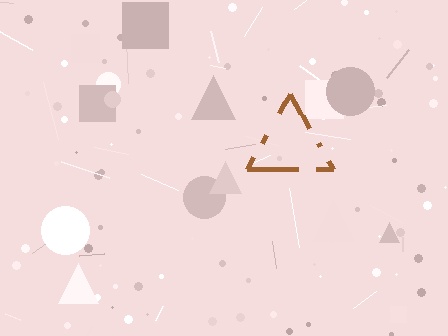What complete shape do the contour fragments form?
The contour fragments form a triangle.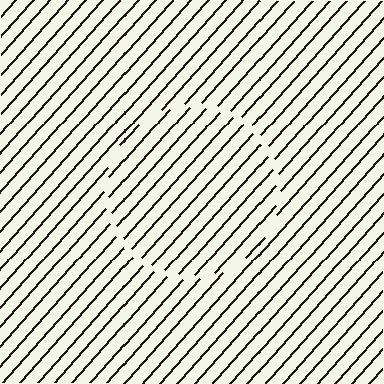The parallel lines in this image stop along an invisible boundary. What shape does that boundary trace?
An illusory circle. The interior of the shape contains the same grating, shifted by half a period — the contour is defined by the phase discontinuity where line-ends from the inner and outer gratings abut.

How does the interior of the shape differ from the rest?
The interior of the shape contains the same grating, shifted by half a period — the contour is defined by the phase discontinuity where line-ends from the inner and outer gratings abut.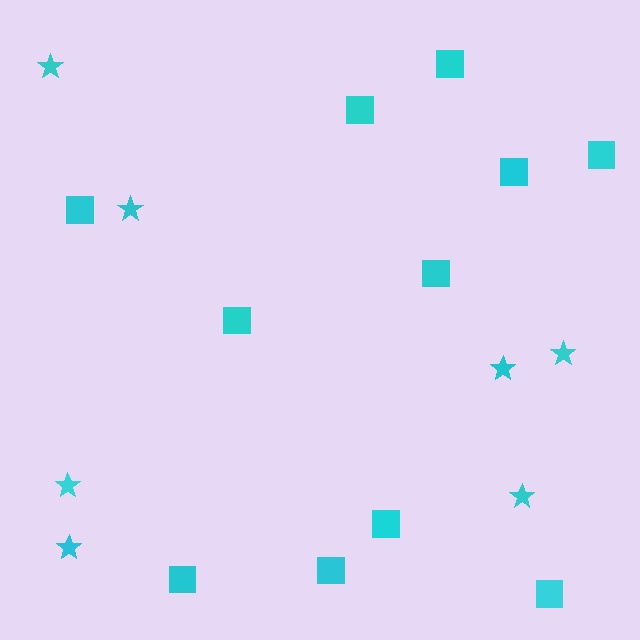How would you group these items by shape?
There are 2 groups: one group of stars (7) and one group of squares (11).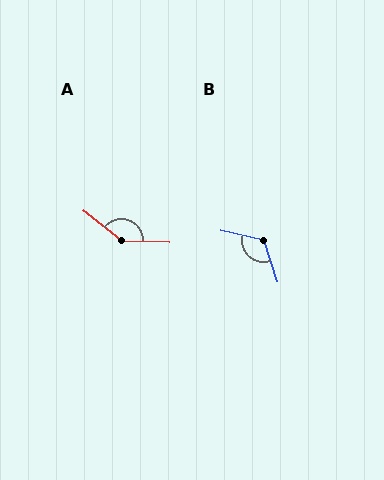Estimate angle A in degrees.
Approximately 143 degrees.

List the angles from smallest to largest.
B (121°), A (143°).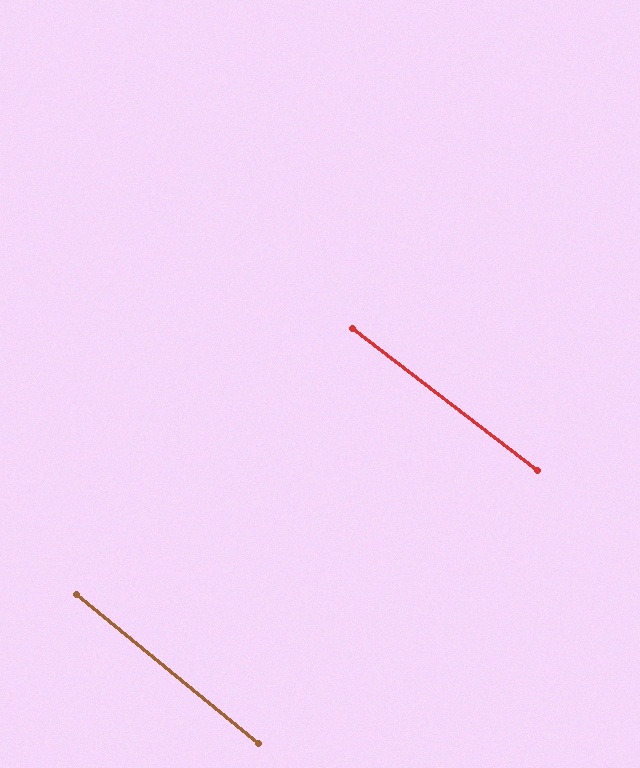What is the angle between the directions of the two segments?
Approximately 2 degrees.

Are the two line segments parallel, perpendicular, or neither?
Parallel — their directions differ by only 1.8°.